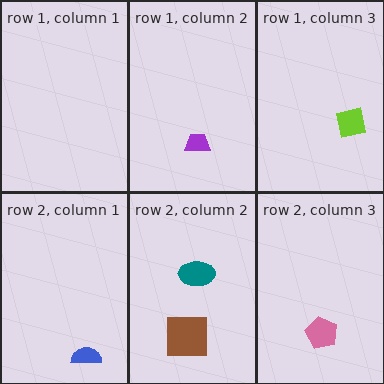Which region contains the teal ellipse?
The row 2, column 2 region.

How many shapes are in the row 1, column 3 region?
1.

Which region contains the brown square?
The row 2, column 2 region.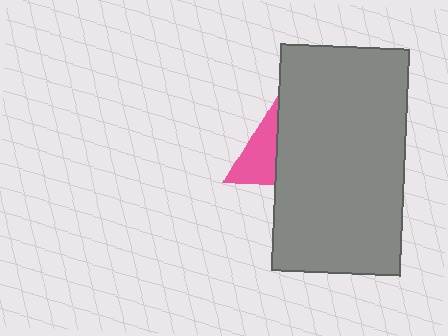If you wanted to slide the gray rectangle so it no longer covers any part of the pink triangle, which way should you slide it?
Slide it right — that is the most direct way to separate the two shapes.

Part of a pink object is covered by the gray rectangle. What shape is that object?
It is a triangle.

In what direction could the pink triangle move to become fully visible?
The pink triangle could move left. That would shift it out from behind the gray rectangle entirely.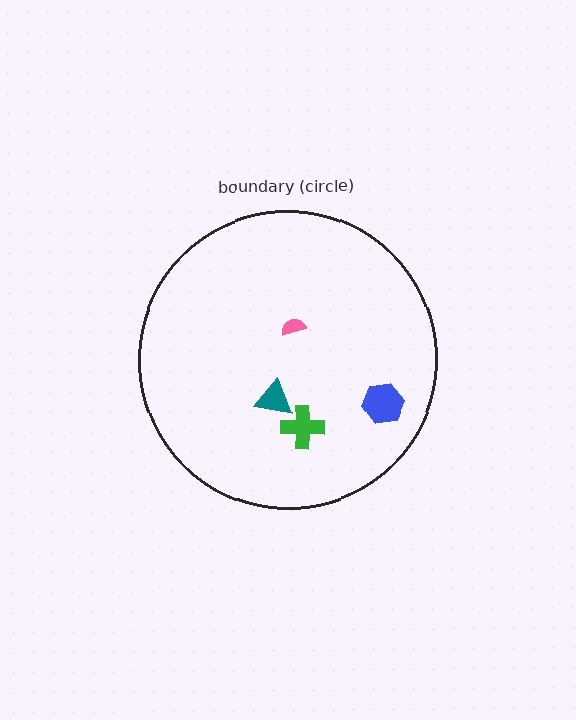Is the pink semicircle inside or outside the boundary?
Inside.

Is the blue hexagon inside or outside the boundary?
Inside.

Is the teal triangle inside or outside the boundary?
Inside.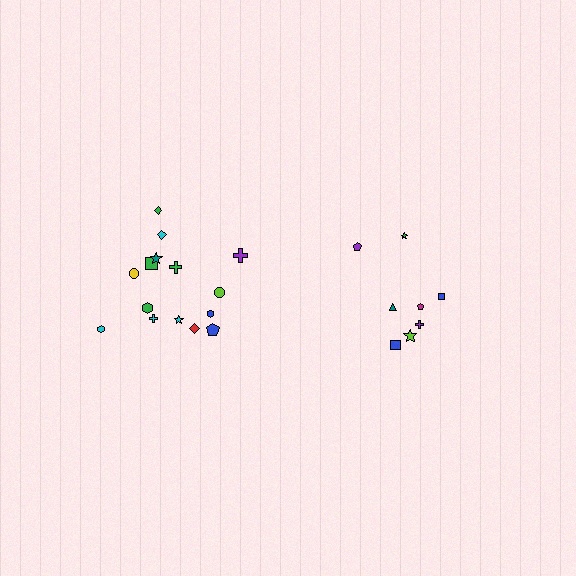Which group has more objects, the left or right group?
The left group.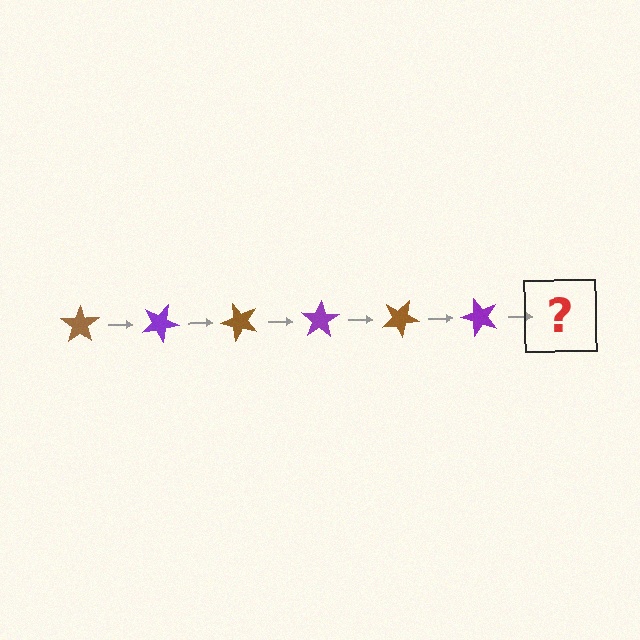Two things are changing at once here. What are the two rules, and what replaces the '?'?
The two rules are that it rotates 25 degrees each step and the color cycles through brown and purple. The '?' should be a brown star, rotated 150 degrees from the start.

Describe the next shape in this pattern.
It should be a brown star, rotated 150 degrees from the start.